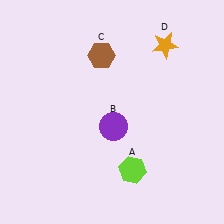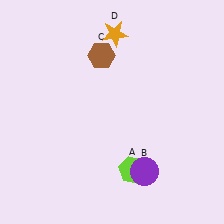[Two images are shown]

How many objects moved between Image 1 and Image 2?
2 objects moved between the two images.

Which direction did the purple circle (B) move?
The purple circle (B) moved down.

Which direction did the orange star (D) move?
The orange star (D) moved left.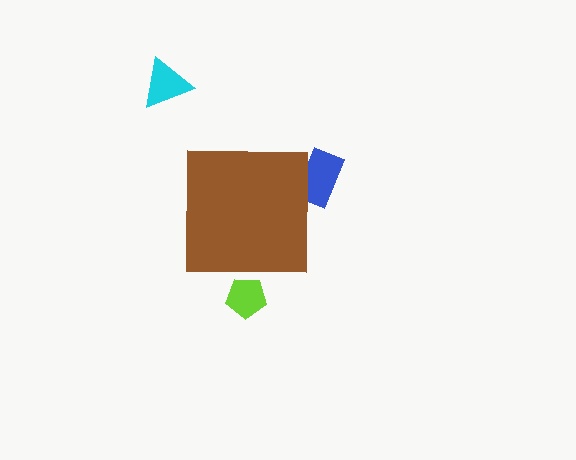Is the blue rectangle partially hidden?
Yes, the blue rectangle is partially hidden behind the brown square.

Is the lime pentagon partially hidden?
Yes, the lime pentagon is partially hidden behind the brown square.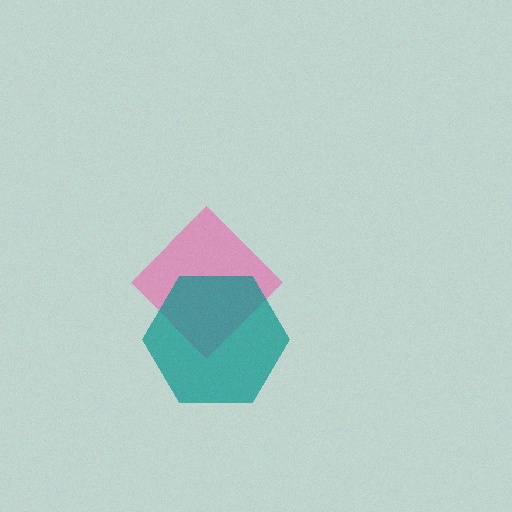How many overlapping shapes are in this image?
There are 2 overlapping shapes in the image.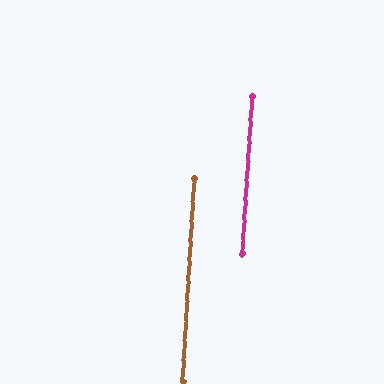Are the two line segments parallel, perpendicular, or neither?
Parallel — their directions differ by only 0.2°.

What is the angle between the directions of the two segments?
Approximately 0 degrees.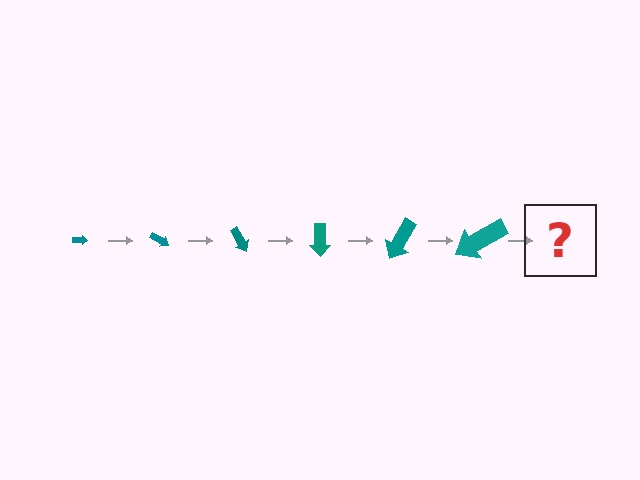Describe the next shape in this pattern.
It should be an arrow, larger than the previous one and rotated 180 degrees from the start.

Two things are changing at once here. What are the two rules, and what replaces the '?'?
The two rules are that the arrow grows larger each step and it rotates 30 degrees each step. The '?' should be an arrow, larger than the previous one and rotated 180 degrees from the start.